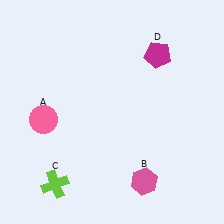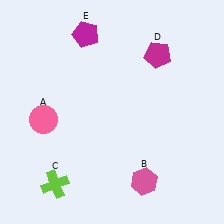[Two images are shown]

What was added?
A magenta pentagon (E) was added in Image 2.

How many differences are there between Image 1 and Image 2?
There is 1 difference between the two images.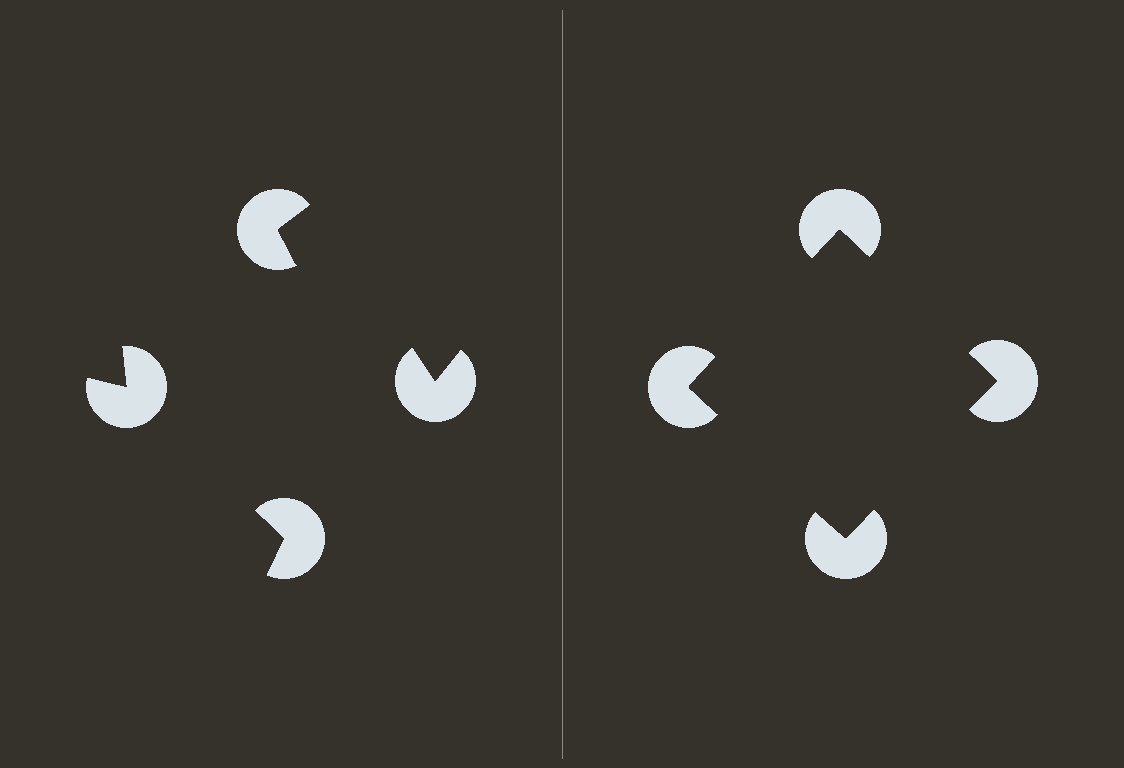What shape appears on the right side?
An illusory square.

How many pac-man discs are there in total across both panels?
8 — 4 on each side.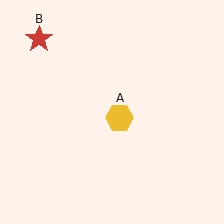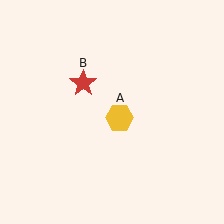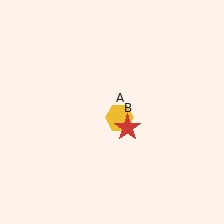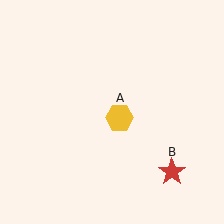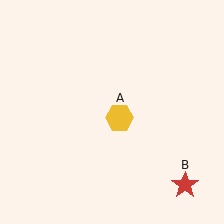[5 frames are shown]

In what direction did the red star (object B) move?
The red star (object B) moved down and to the right.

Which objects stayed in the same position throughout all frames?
Yellow hexagon (object A) remained stationary.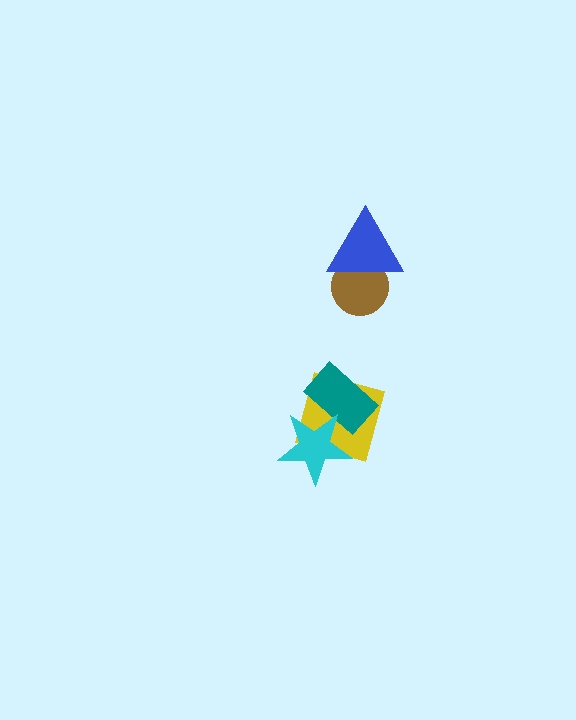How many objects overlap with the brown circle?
1 object overlaps with the brown circle.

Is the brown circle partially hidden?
Yes, it is partially covered by another shape.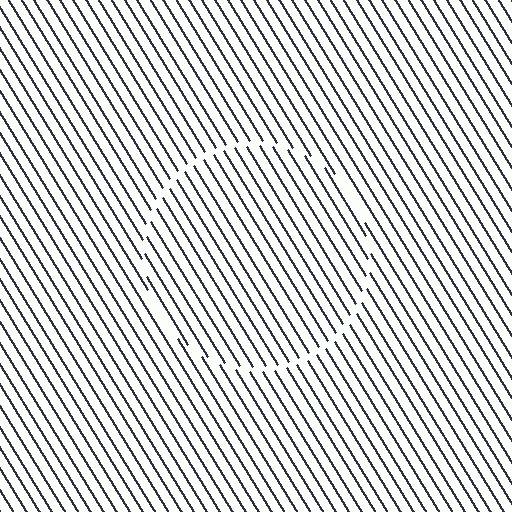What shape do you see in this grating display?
An illusory circle. The interior of the shape contains the same grating, shifted by half a period — the contour is defined by the phase discontinuity where line-ends from the inner and outer gratings abut.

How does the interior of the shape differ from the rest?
The interior of the shape contains the same grating, shifted by half a period — the contour is defined by the phase discontinuity where line-ends from the inner and outer gratings abut.